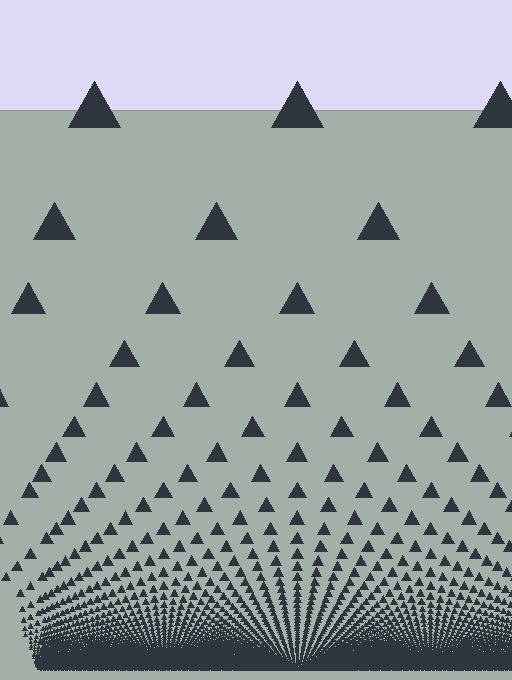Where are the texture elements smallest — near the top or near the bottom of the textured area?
Near the bottom.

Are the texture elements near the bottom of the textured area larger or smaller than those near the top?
Smaller. The gradient is inverted — elements near the bottom are smaller and denser.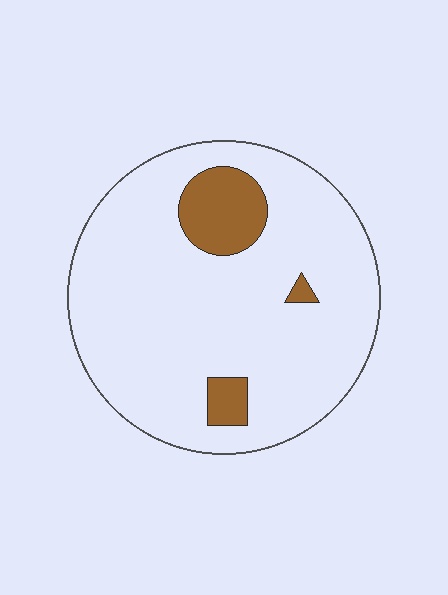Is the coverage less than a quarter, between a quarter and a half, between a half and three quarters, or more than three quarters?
Less than a quarter.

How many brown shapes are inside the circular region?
3.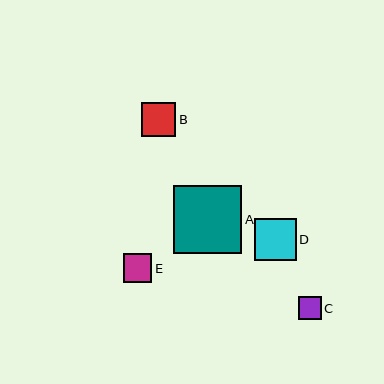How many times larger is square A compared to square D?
Square A is approximately 1.6 times the size of square D.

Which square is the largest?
Square A is the largest with a size of approximately 68 pixels.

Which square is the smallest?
Square C is the smallest with a size of approximately 23 pixels.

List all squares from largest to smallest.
From largest to smallest: A, D, B, E, C.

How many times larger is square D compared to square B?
Square D is approximately 1.2 times the size of square B.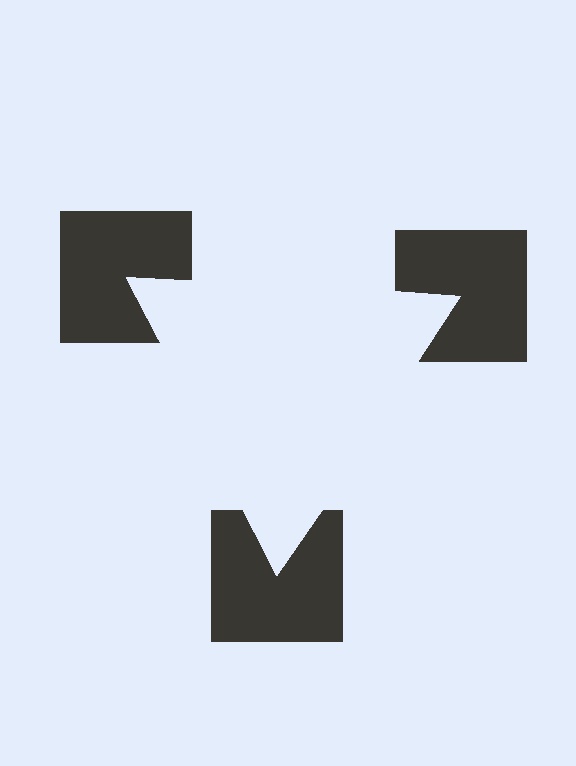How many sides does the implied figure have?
3 sides.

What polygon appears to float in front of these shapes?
An illusory triangle — its edges are inferred from the aligned wedge cuts in the notched squares, not physically drawn.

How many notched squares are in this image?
There are 3 — one at each vertex of the illusory triangle.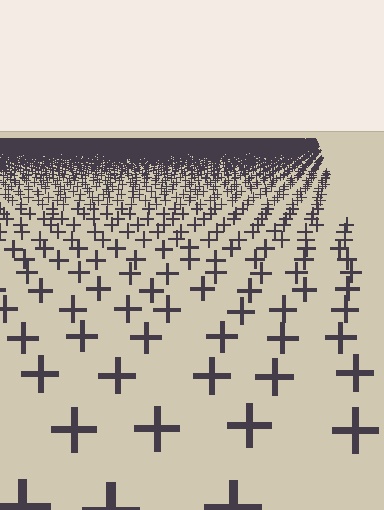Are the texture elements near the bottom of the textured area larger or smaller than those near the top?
Larger. Near the bottom, elements are closer to the viewer and appear at a bigger on-screen size.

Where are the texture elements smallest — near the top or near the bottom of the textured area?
Near the top.